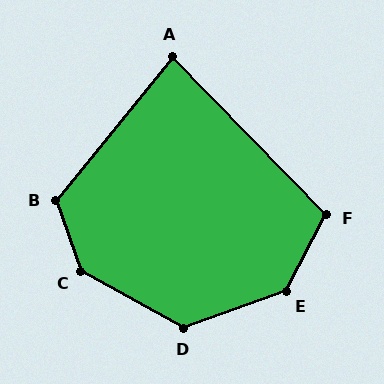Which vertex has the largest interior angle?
C, at approximately 139 degrees.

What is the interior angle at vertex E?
Approximately 138 degrees (obtuse).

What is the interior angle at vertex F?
Approximately 108 degrees (obtuse).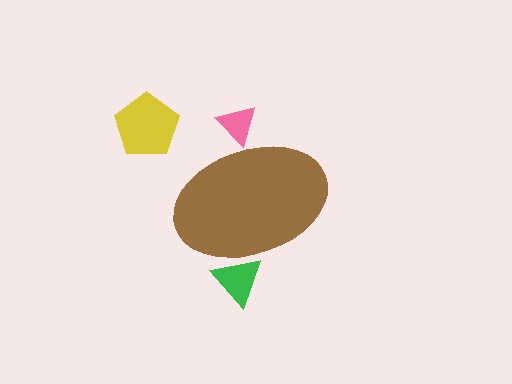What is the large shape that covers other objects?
A brown ellipse.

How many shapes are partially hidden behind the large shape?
2 shapes are partially hidden.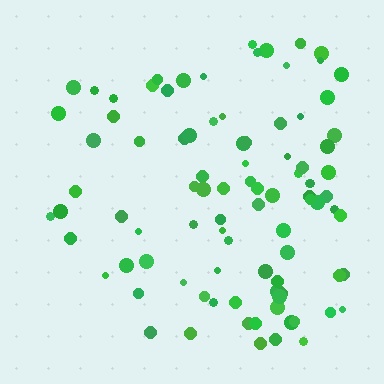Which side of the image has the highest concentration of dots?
The right.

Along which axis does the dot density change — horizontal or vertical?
Horizontal.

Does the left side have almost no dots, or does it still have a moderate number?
Still a moderate number, just noticeably fewer than the right.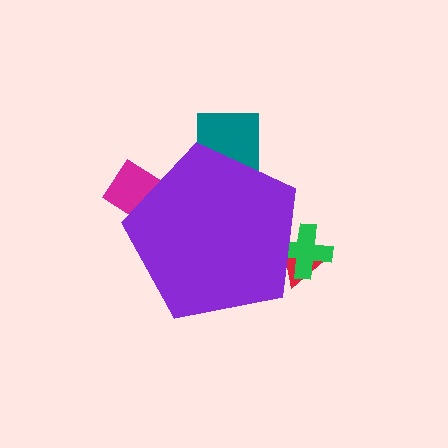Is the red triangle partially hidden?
Yes, the red triangle is partially hidden behind the purple pentagon.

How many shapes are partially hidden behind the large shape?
4 shapes are partially hidden.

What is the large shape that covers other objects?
A purple pentagon.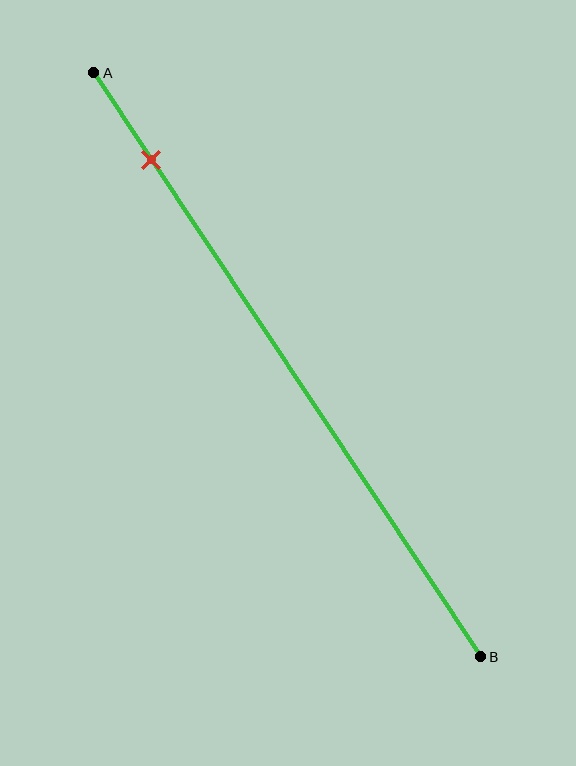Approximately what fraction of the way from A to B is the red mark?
The red mark is approximately 15% of the way from A to B.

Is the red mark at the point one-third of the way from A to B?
No, the mark is at about 15% from A, not at the 33% one-third point.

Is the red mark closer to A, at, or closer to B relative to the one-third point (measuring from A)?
The red mark is closer to point A than the one-third point of segment AB.